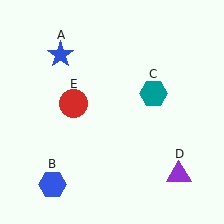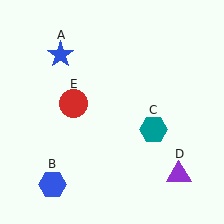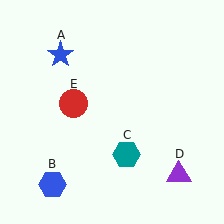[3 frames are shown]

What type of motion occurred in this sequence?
The teal hexagon (object C) rotated clockwise around the center of the scene.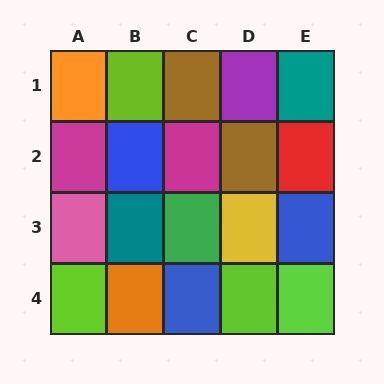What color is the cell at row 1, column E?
Teal.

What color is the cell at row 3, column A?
Pink.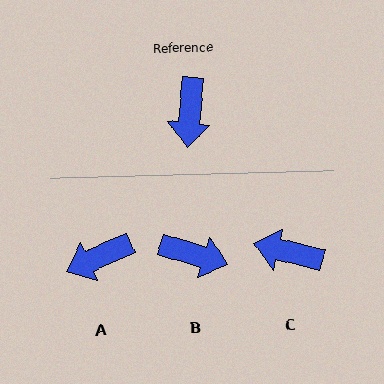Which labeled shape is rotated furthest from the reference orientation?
C, about 99 degrees away.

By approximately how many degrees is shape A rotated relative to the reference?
Approximately 61 degrees clockwise.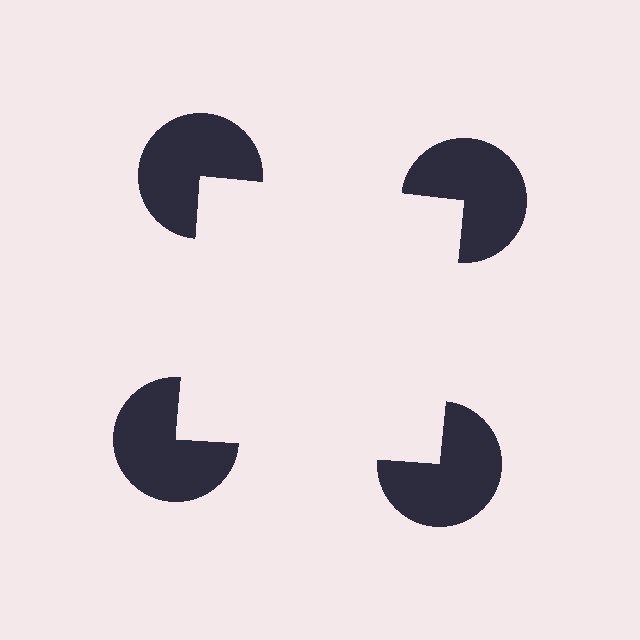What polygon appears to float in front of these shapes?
An illusory square — its edges are inferred from the aligned wedge cuts in the pac-man discs, not physically drawn.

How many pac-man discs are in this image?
There are 4 — one at each vertex of the illusory square.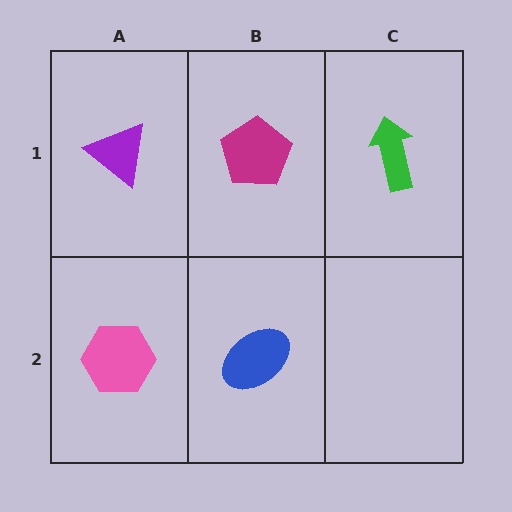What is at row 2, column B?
A blue ellipse.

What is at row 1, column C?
A green arrow.